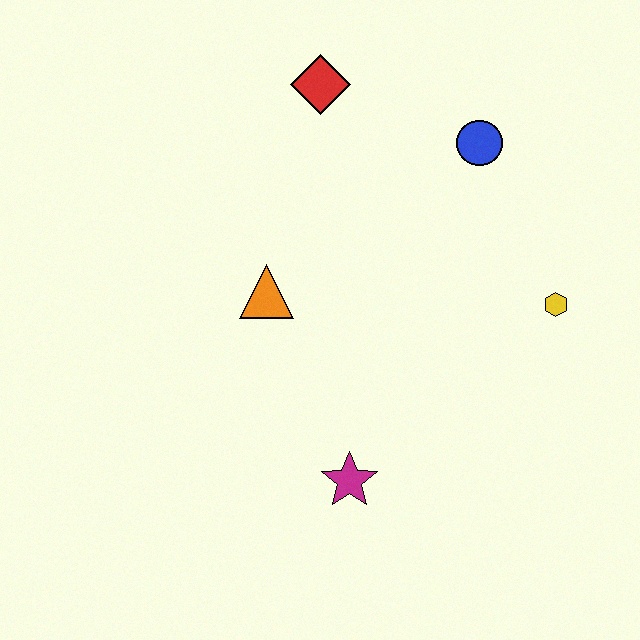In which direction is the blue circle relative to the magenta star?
The blue circle is above the magenta star.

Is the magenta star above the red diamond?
No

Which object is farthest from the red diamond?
The magenta star is farthest from the red diamond.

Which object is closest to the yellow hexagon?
The blue circle is closest to the yellow hexagon.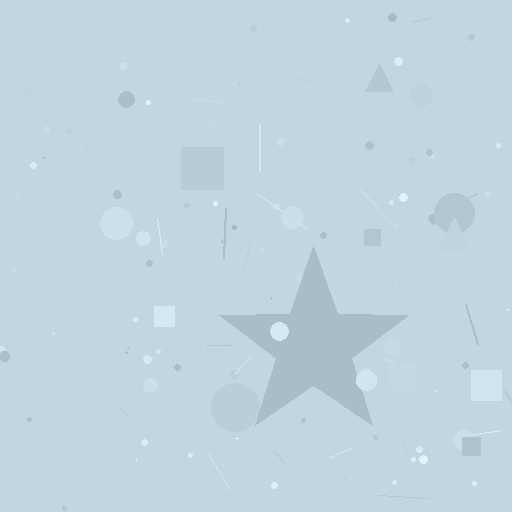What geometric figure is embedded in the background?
A star is embedded in the background.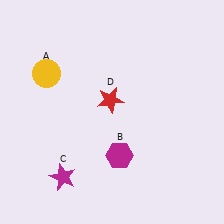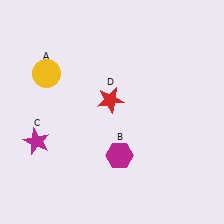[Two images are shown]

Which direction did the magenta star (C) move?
The magenta star (C) moved up.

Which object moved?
The magenta star (C) moved up.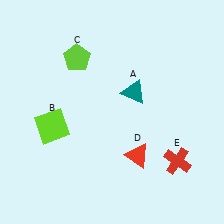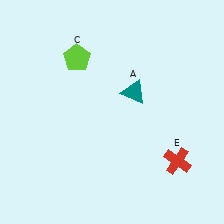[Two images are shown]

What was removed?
The red triangle (D), the lime square (B) were removed in Image 2.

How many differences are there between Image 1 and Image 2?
There are 2 differences between the two images.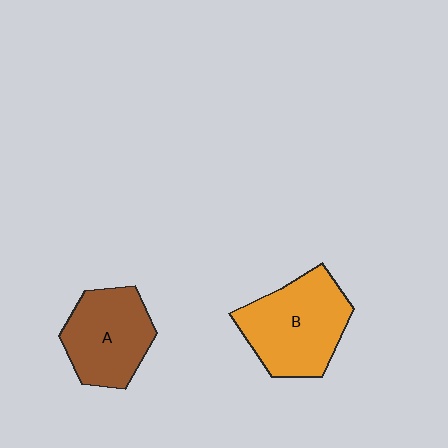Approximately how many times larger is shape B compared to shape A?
Approximately 1.2 times.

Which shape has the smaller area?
Shape A (brown).